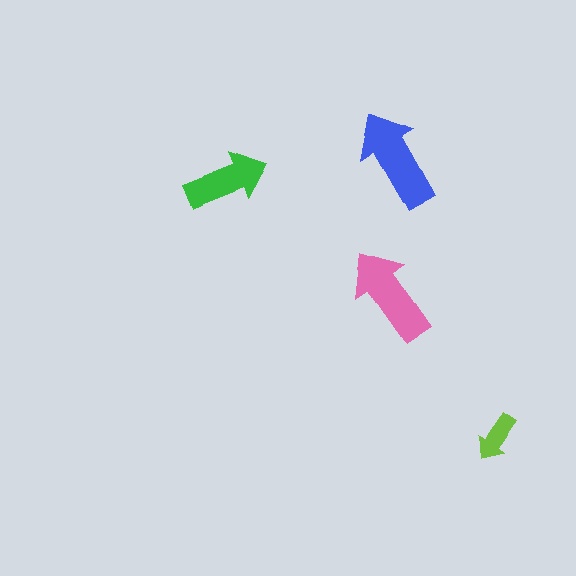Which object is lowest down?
The lime arrow is bottommost.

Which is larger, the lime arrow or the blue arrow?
The blue one.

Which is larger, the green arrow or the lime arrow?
The green one.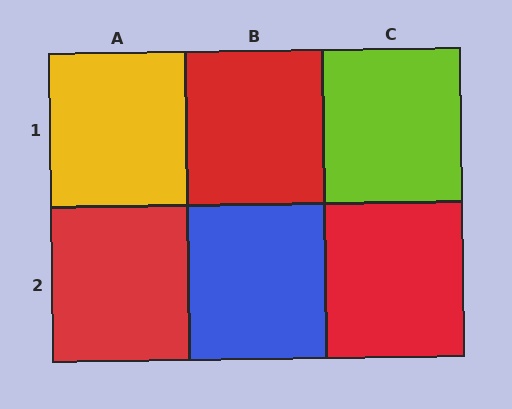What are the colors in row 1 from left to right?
Yellow, red, lime.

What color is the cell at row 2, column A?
Red.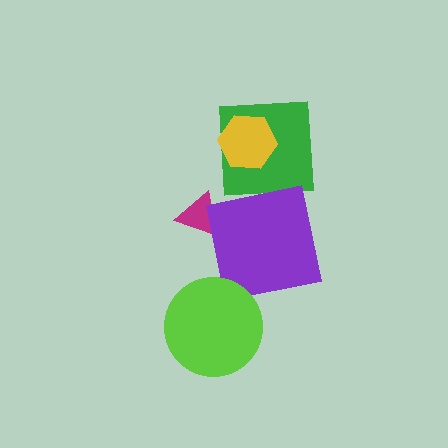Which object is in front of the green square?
The yellow hexagon is in front of the green square.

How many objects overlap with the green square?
1 object overlaps with the green square.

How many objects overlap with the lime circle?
0 objects overlap with the lime circle.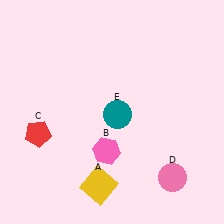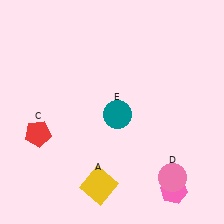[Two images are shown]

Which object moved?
The pink hexagon (B) moved right.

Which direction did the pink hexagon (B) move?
The pink hexagon (B) moved right.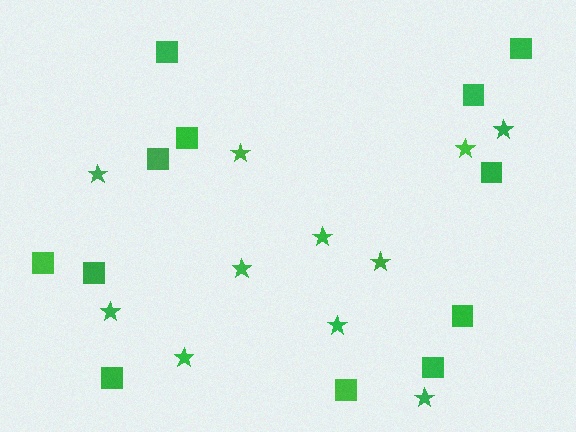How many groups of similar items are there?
There are 2 groups: one group of squares (12) and one group of stars (11).